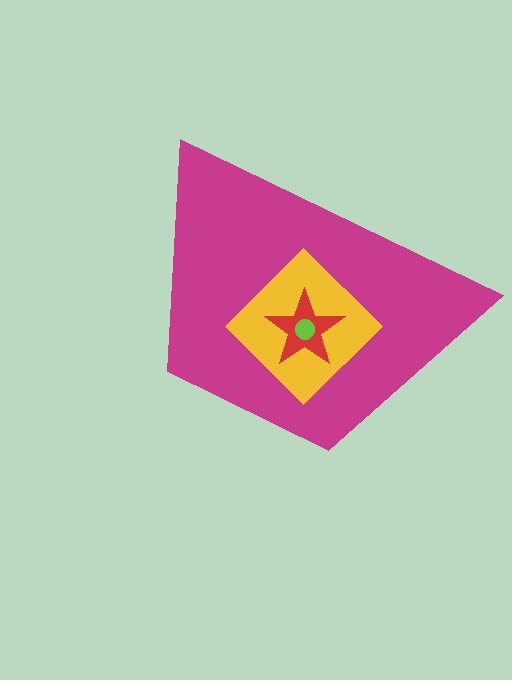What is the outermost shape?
The magenta trapezoid.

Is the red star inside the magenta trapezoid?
Yes.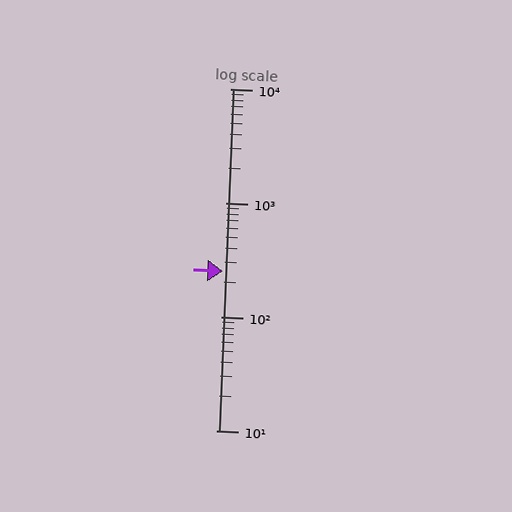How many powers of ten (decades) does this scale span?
The scale spans 3 decades, from 10 to 10000.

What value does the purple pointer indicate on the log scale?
The pointer indicates approximately 250.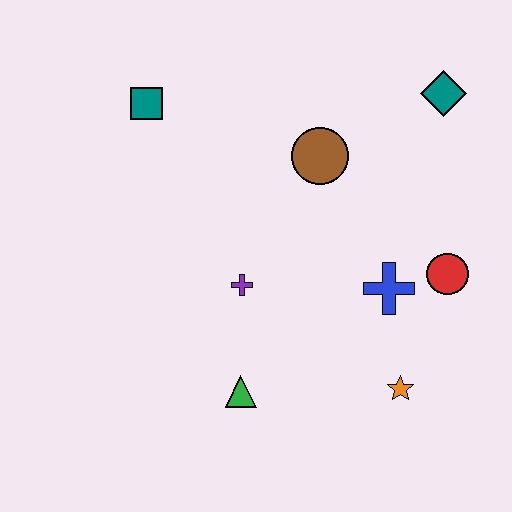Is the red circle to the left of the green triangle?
No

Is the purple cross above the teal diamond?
No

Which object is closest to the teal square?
The brown circle is closest to the teal square.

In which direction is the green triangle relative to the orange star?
The green triangle is to the left of the orange star.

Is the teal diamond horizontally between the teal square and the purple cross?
No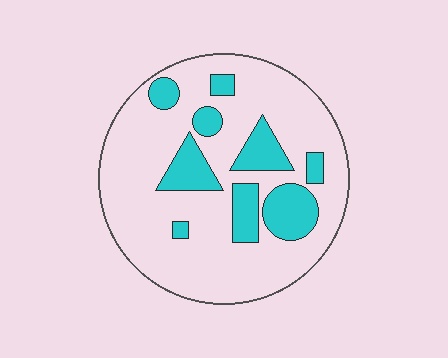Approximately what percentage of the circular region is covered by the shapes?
Approximately 25%.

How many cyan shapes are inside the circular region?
9.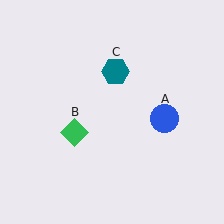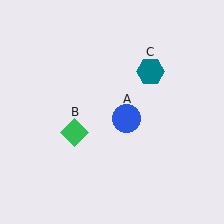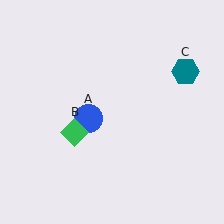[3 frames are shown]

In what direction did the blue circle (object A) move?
The blue circle (object A) moved left.